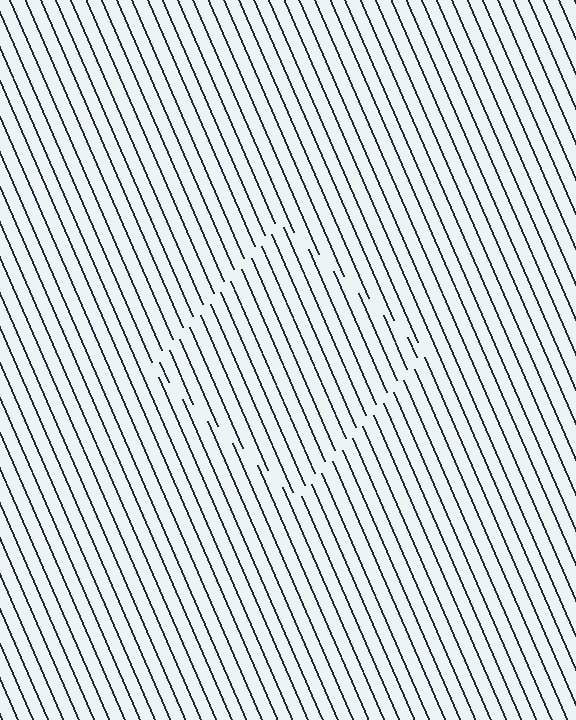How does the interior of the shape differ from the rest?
The interior of the shape contains the same grating, shifted by half a period — the contour is defined by the phase discontinuity where line-ends from the inner and outer gratings abut.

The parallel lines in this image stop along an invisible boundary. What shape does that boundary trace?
An illusory square. The interior of the shape contains the same grating, shifted by half a period — the contour is defined by the phase discontinuity where line-ends from the inner and outer gratings abut.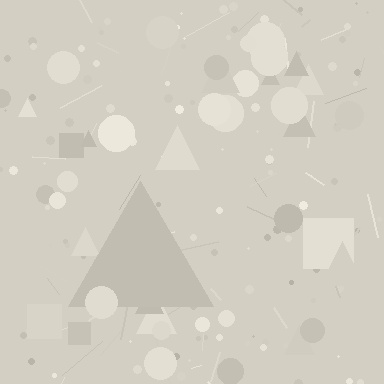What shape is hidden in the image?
A triangle is hidden in the image.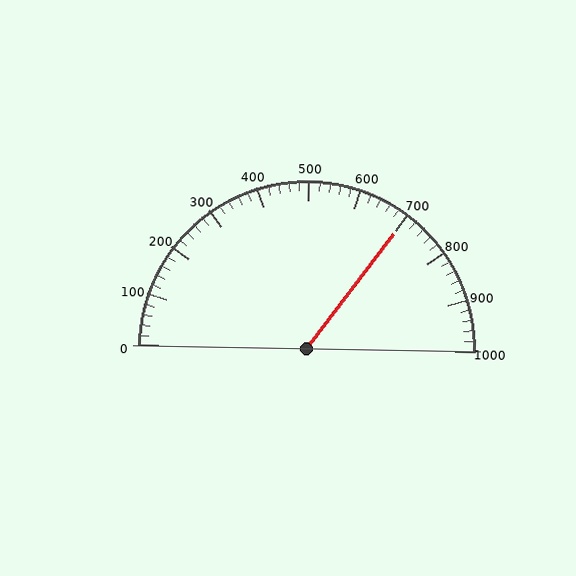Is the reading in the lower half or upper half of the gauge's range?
The reading is in the upper half of the range (0 to 1000).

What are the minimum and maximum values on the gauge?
The gauge ranges from 0 to 1000.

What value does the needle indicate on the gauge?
The needle indicates approximately 700.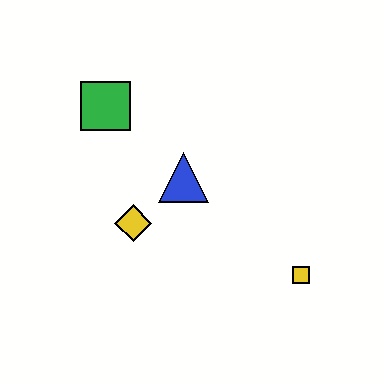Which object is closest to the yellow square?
The blue triangle is closest to the yellow square.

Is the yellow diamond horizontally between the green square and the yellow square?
Yes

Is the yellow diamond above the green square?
No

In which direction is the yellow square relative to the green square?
The yellow square is to the right of the green square.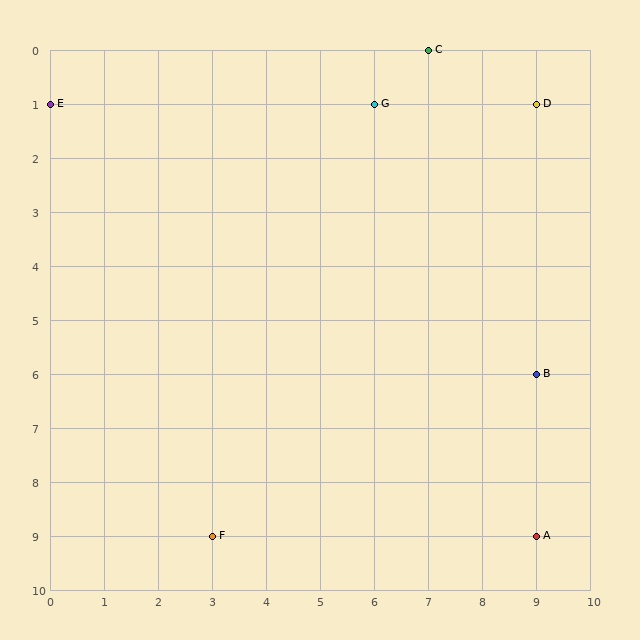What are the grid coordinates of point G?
Point G is at grid coordinates (6, 1).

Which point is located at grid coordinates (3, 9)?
Point F is at (3, 9).